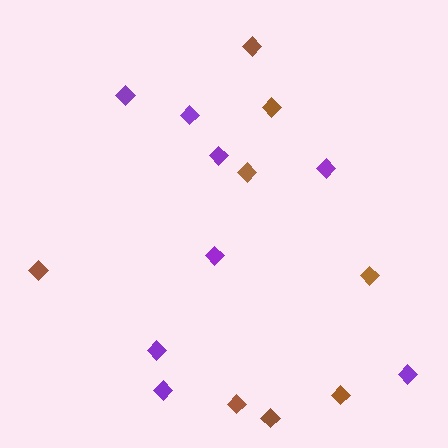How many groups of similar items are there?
There are 2 groups: one group of purple diamonds (8) and one group of brown diamonds (8).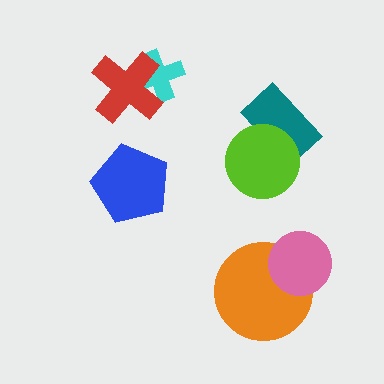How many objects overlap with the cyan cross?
1 object overlaps with the cyan cross.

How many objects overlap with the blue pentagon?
0 objects overlap with the blue pentagon.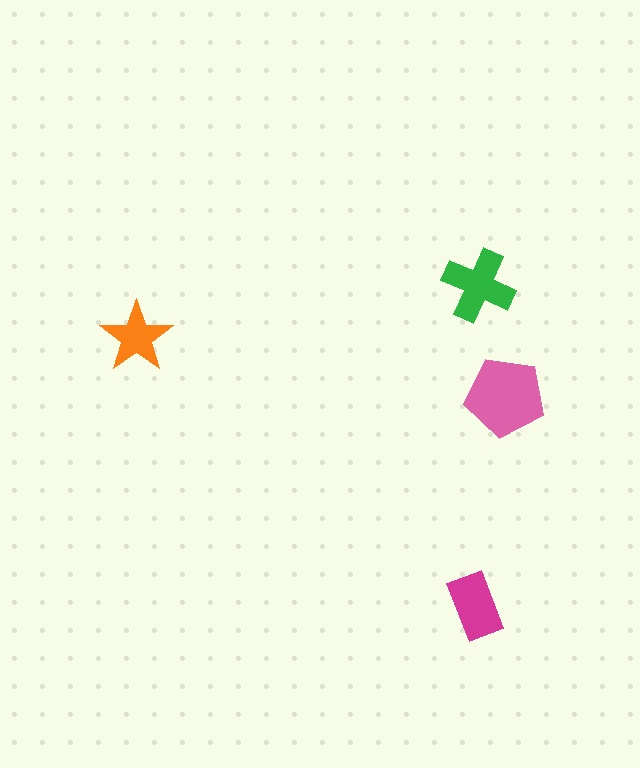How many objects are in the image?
There are 4 objects in the image.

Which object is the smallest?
The orange star.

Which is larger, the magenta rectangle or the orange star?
The magenta rectangle.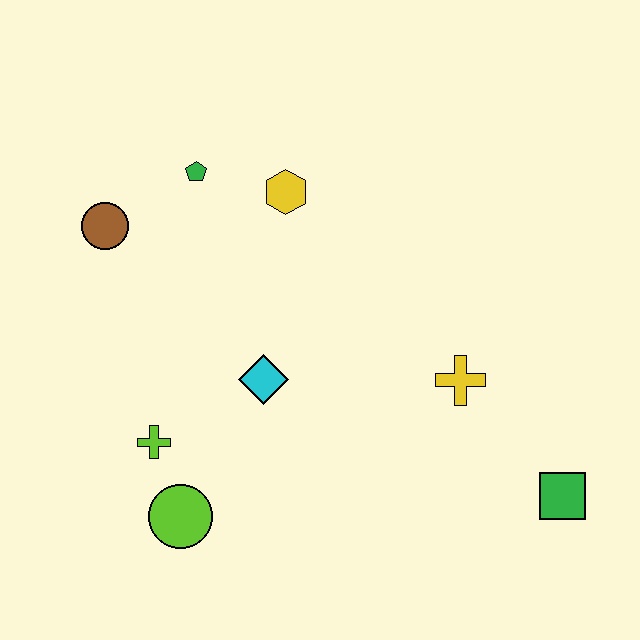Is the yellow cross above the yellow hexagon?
No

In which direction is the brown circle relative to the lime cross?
The brown circle is above the lime cross.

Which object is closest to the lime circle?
The lime cross is closest to the lime circle.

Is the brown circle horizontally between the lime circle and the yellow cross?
No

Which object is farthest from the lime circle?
The green square is farthest from the lime circle.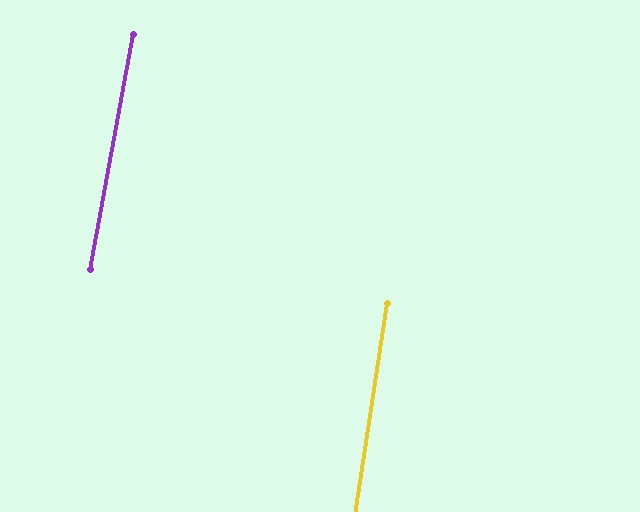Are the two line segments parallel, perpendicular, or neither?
Parallel — their directions differ by only 1.8°.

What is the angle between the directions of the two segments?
Approximately 2 degrees.